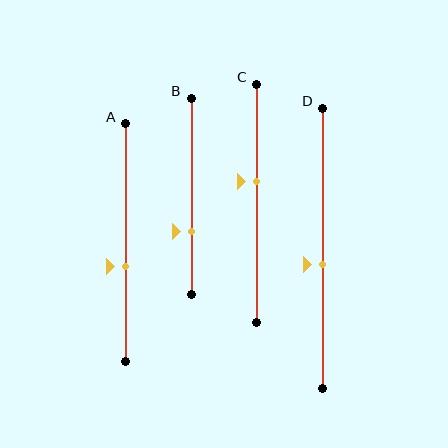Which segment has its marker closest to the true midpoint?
Segment D has its marker closest to the true midpoint.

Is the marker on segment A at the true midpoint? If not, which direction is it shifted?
No, the marker on segment A is shifted downward by about 10% of the segment length.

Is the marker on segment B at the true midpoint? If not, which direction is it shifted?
No, the marker on segment B is shifted downward by about 18% of the segment length.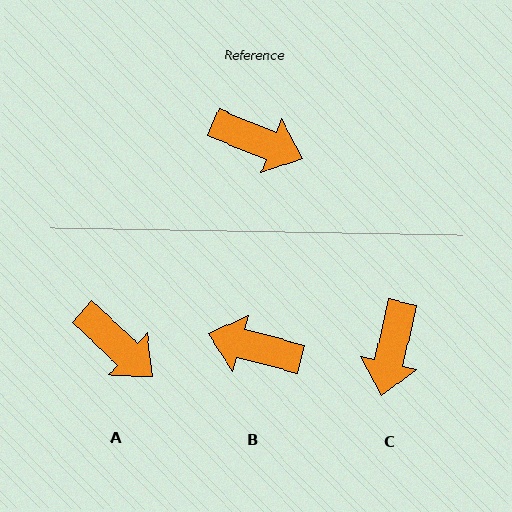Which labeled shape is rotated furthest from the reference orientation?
B, about 173 degrees away.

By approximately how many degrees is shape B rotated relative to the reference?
Approximately 173 degrees clockwise.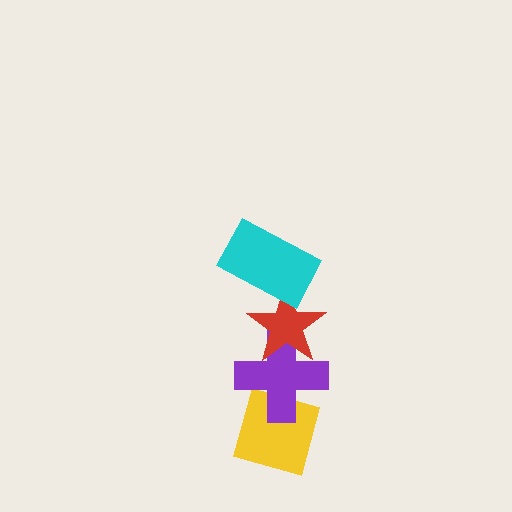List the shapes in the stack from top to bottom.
From top to bottom: the cyan rectangle, the red star, the purple cross, the yellow diamond.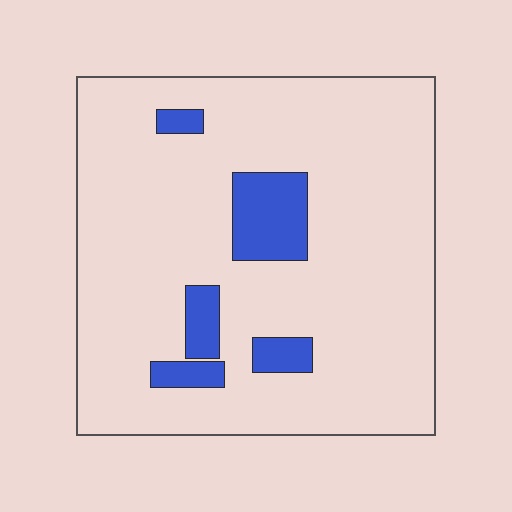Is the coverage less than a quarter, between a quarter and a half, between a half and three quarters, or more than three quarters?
Less than a quarter.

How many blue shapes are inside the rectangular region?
5.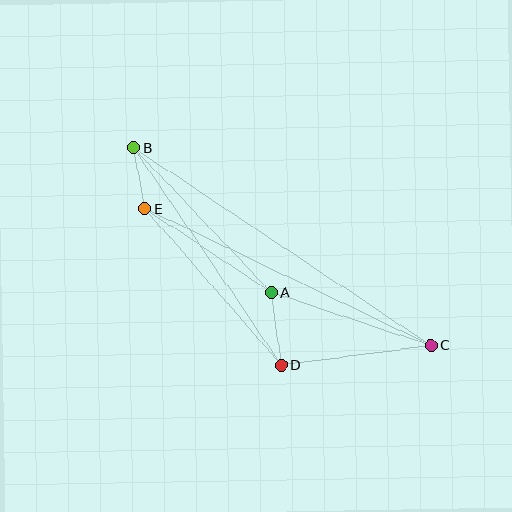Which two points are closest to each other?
Points B and E are closest to each other.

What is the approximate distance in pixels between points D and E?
The distance between D and E is approximately 208 pixels.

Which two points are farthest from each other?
Points B and C are farthest from each other.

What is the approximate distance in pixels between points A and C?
The distance between A and C is approximately 169 pixels.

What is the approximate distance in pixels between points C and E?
The distance between C and E is approximately 317 pixels.